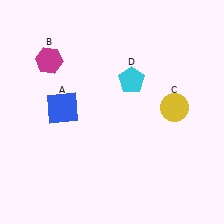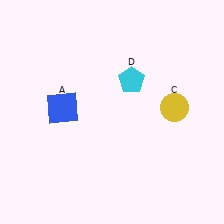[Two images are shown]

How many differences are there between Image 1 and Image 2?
There is 1 difference between the two images.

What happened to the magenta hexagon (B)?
The magenta hexagon (B) was removed in Image 2. It was in the top-left area of Image 1.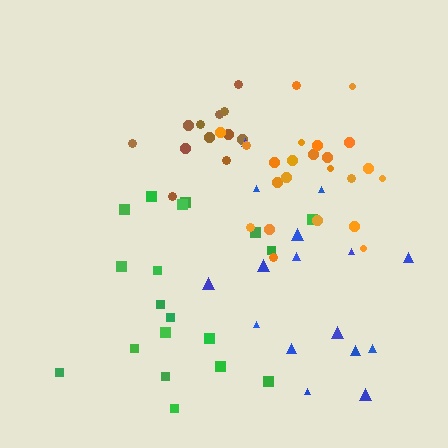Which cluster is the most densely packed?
Orange.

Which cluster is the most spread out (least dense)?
Blue.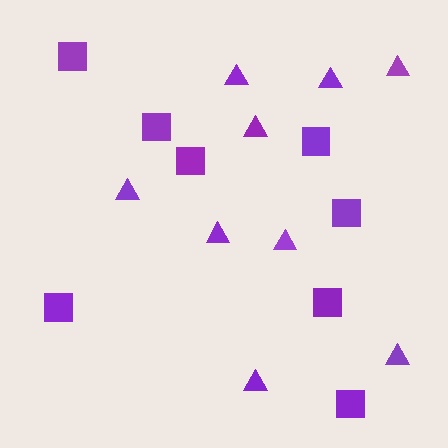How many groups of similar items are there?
There are 2 groups: one group of squares (8) and one group of triangles (9).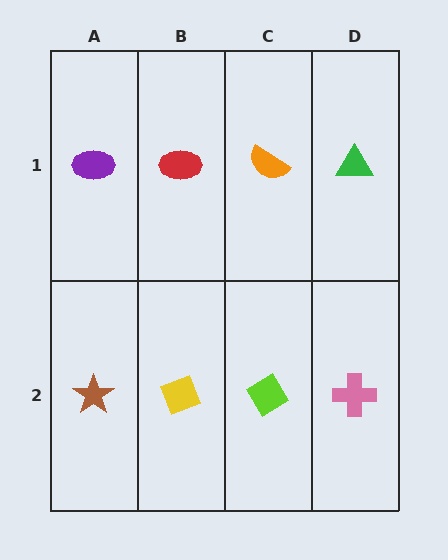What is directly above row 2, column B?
A red ellipse.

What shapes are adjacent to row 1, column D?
A pink cross (row 2, column D), an orange semicircle (row 1, column C).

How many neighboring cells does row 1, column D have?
2.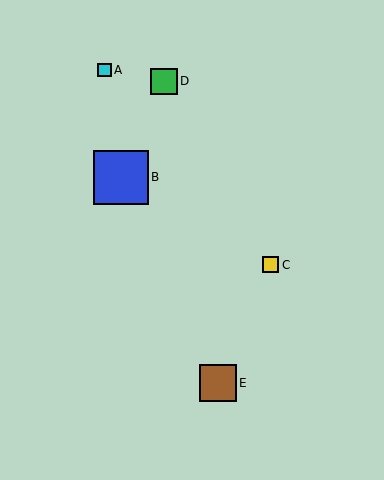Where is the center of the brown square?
The center of the brown square is at (218, 383).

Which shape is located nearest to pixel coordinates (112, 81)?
The cyan square (labeled A) at (104, 70) is nearest to that location.